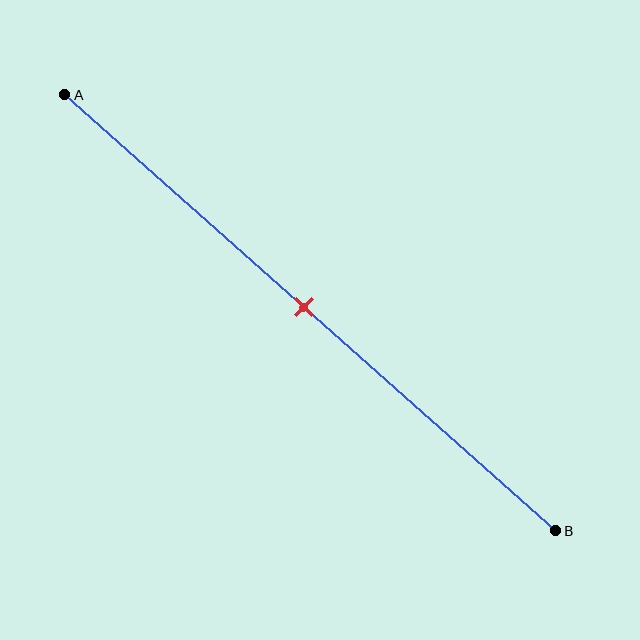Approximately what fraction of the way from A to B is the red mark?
The red mark is approximately 50% of the way from A to B.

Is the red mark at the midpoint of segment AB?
Yes, the mark is approximately at the midpoint.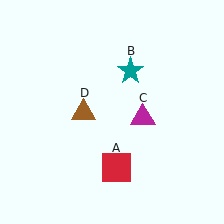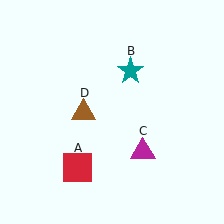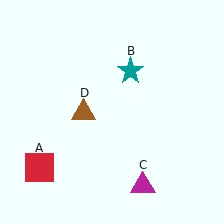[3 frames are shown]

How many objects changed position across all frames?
2 objects changed position: red square (object A), magenta triangle (object C).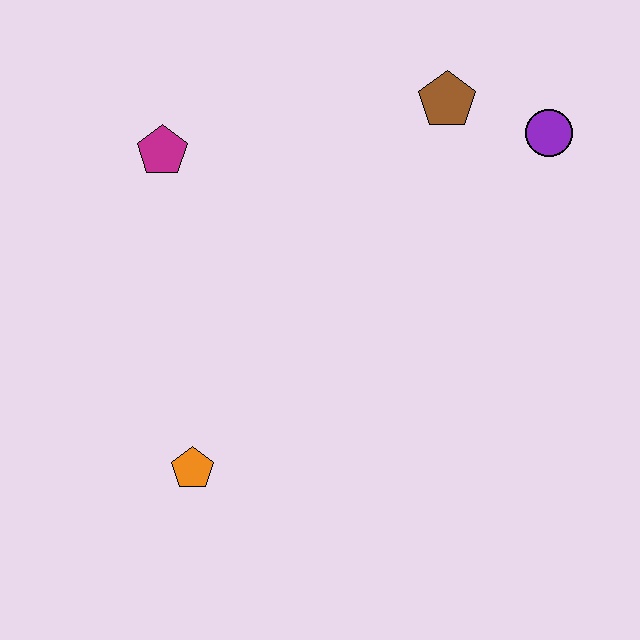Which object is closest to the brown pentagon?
The purple circle is closest to the brown pentagon.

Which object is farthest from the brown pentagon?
The orange pentagon is farthest from the brown pentagon.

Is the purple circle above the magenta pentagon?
Yes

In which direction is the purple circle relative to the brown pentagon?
The purple circle is to the right of the brown pentagon.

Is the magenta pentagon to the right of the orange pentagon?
No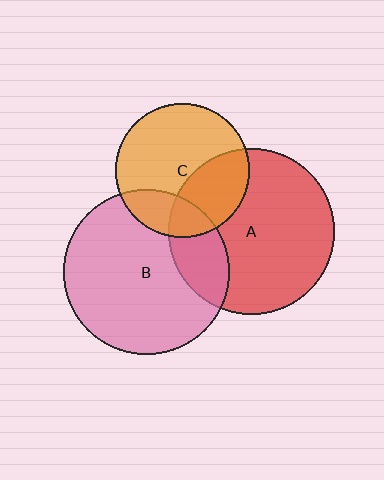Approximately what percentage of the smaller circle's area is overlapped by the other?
Approximately 20%.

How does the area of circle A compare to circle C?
Approximately 1.5 times.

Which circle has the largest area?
Circle A (red).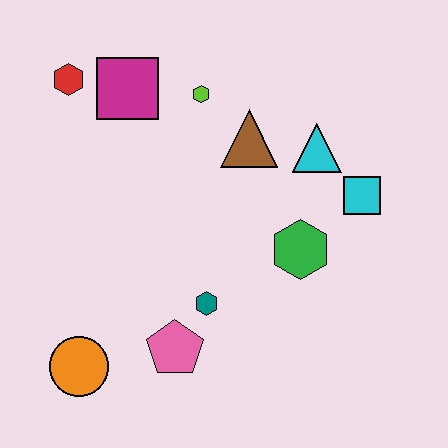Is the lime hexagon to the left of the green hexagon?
Yes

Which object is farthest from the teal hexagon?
The red hexagon is farthest from the teal hexagon.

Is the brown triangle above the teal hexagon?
Yes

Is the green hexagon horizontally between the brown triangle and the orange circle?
No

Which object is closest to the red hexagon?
The magenta square is closest to the red hexagon.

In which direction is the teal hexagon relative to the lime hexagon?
The teal hexagon is below the lime hexagon.